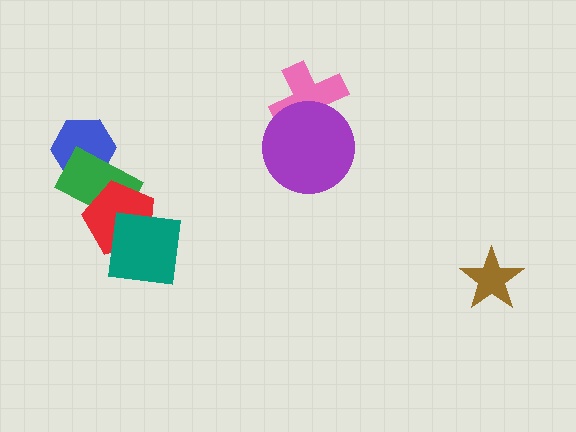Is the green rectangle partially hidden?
Yes, it is partially covered by another shape.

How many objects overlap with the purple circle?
1 object overlaps with the purple circle.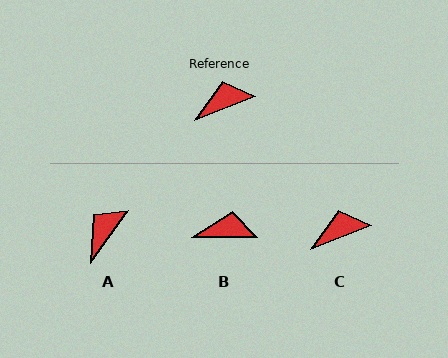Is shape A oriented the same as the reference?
No, it is off by about 32 degrees.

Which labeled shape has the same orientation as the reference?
C.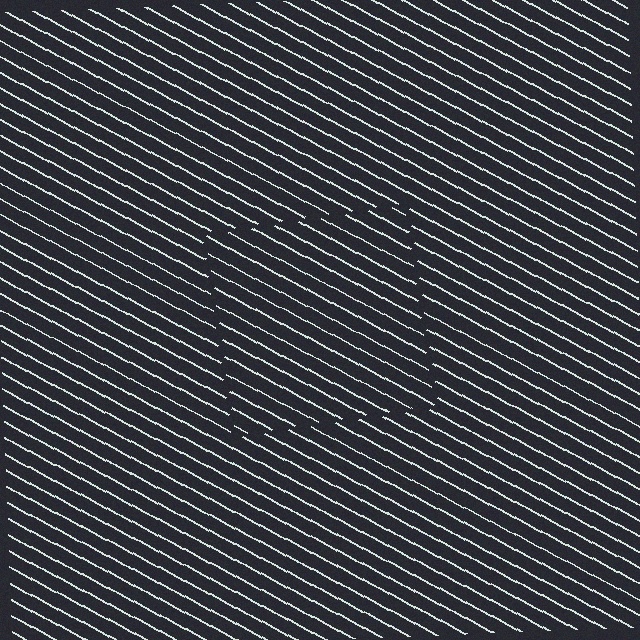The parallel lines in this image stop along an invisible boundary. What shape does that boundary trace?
An illusory square. The interior of the shape contains the same grating, shifted by half a period — the contour is defined by the phase discontinuity where line-ends from the inner and outer gratings abut.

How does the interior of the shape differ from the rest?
The interior of the shape contains the same grating, shifted by half a period — the contour is defined by the phase discontinuity where line-ends from the inner and outer gratings abut.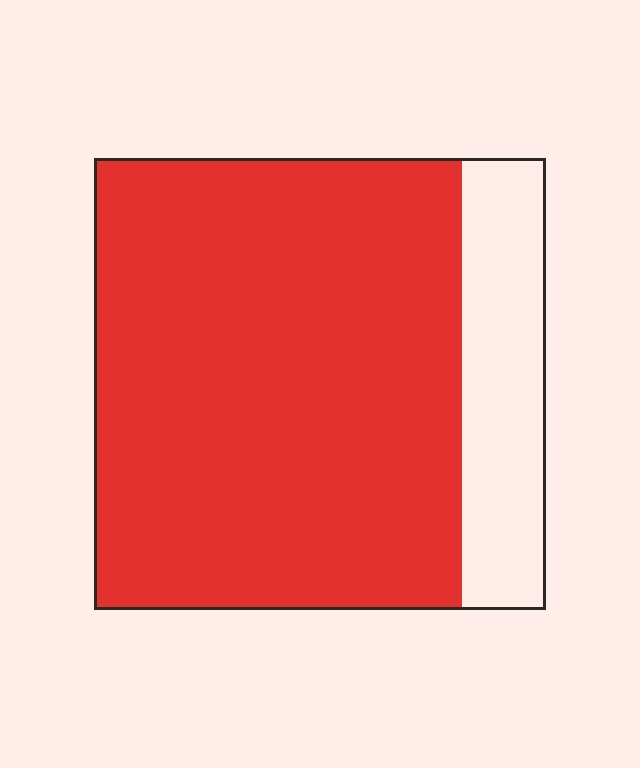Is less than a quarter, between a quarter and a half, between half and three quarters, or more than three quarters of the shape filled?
More than three quarters.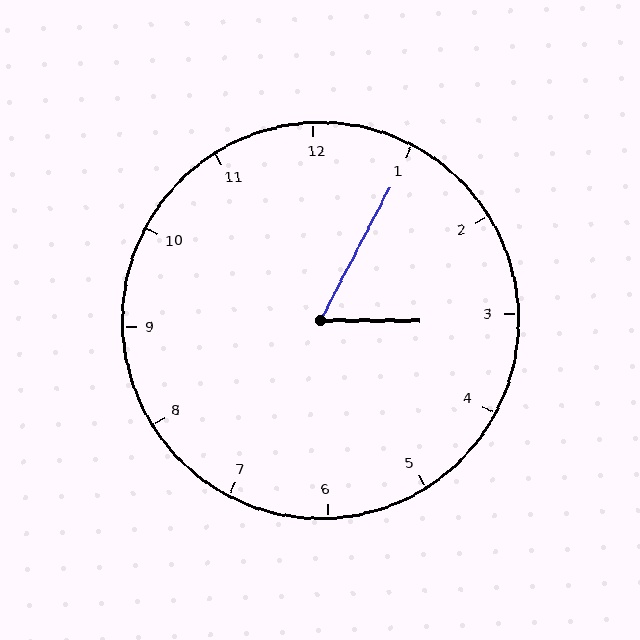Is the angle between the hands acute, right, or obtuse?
It is acute.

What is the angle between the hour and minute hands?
Approximately 62 degrees.